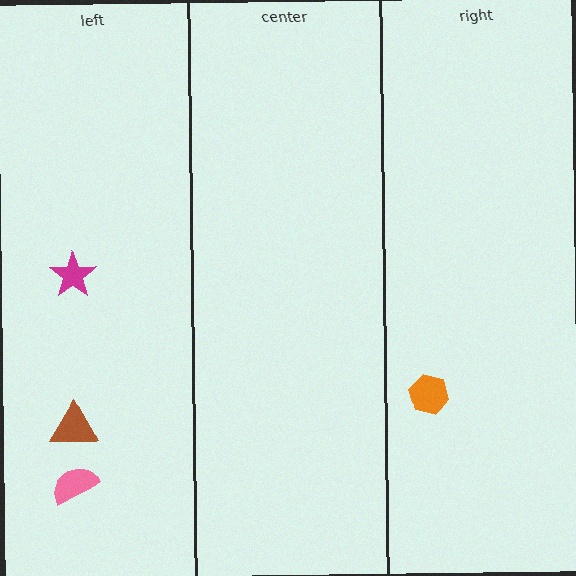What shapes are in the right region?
The orange hexagon.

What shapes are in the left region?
The magenta star, the brown triangle, the pink semicircle.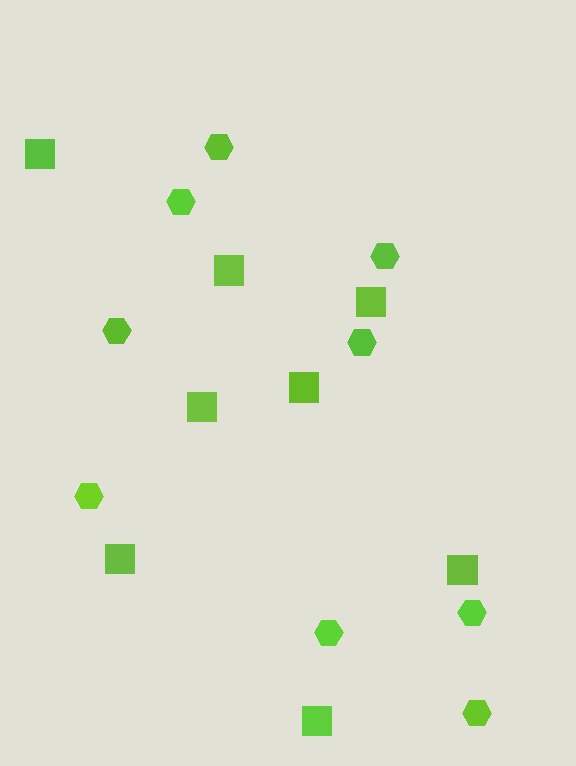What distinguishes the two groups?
There are 2 groups: one group of squares (8) and one group of hexagons (9).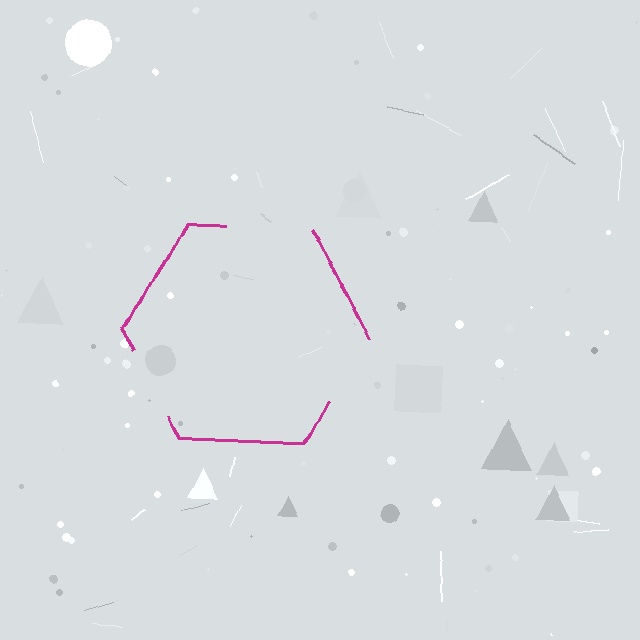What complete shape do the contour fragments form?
The contour fragments form a hexagon.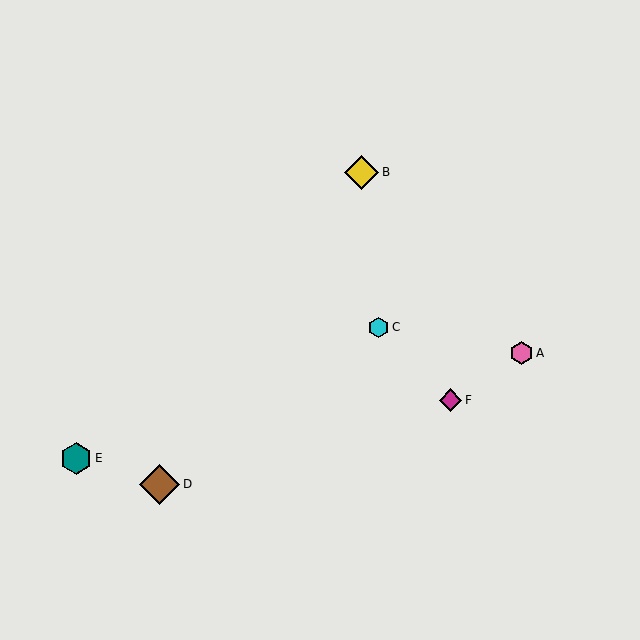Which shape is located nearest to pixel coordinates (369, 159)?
The yellow diamond (labeled B) at (362, 172) is nearest to that location.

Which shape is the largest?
The brown diamond (labeled D) is the largest.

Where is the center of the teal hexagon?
The center of the teal hexagon is at (76, 459).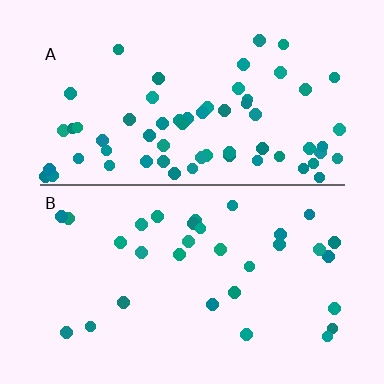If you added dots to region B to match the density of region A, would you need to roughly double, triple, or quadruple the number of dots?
Approximately double.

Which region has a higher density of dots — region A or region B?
A (the top).